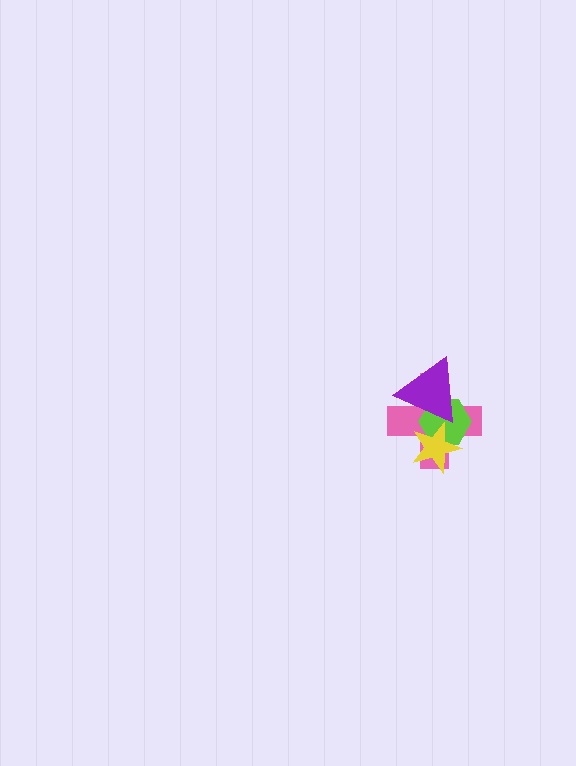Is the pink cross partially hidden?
Yes, it is partially covered by another shape.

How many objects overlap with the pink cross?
3 objects overlap with the pink cross.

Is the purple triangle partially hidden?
Yes, it is partially covered by another shape.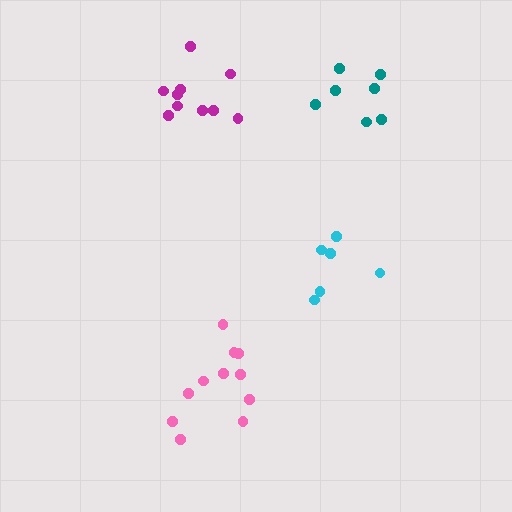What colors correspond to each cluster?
The clusters are colored: pink, cyan, teal, magenta.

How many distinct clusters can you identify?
There are 4 distinct clusters.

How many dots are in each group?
Group 1: 11 dots, Group 2: 6 dots, Group 3: 8 dots, Group 4: 10 dots (35 total).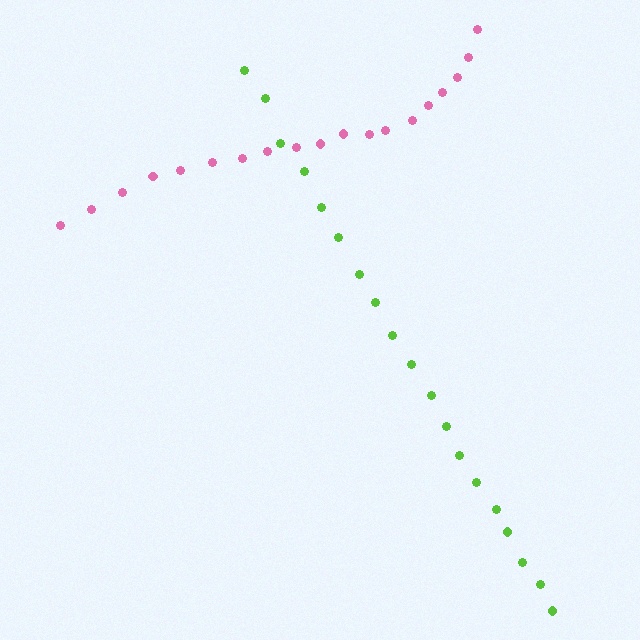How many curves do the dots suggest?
There are 2 distinct paths.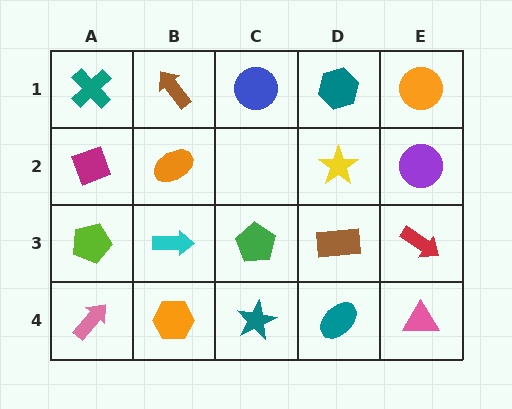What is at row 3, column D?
A brown rectangle.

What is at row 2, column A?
A magenta diamond.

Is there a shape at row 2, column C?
No, that cell is empty.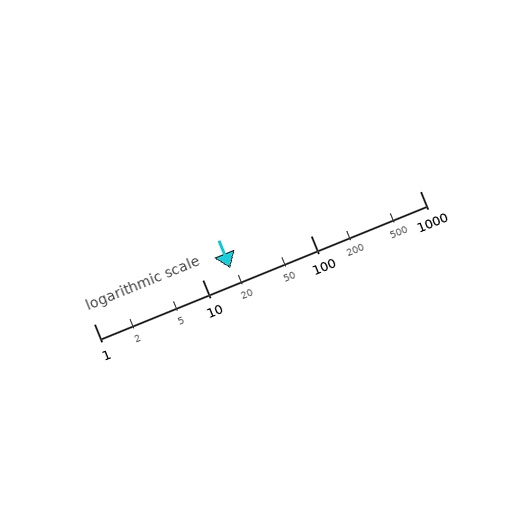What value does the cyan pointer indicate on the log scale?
The pointer indicates approximately 18.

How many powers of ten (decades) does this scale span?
The scale spans 3 decades, from 1 to 1000.